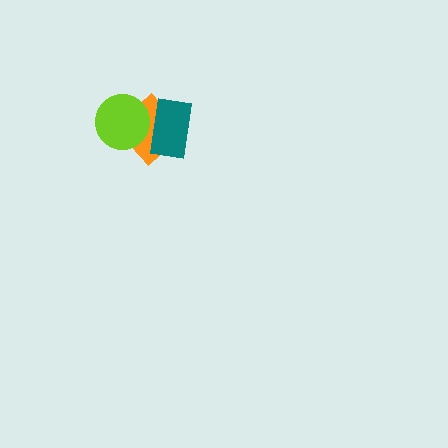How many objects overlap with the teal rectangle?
2 objects overlap with the teal rectangle.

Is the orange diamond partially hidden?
Yes, it is partially covered by another shape.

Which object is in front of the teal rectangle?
The lime circle is in front of the teal rectangle.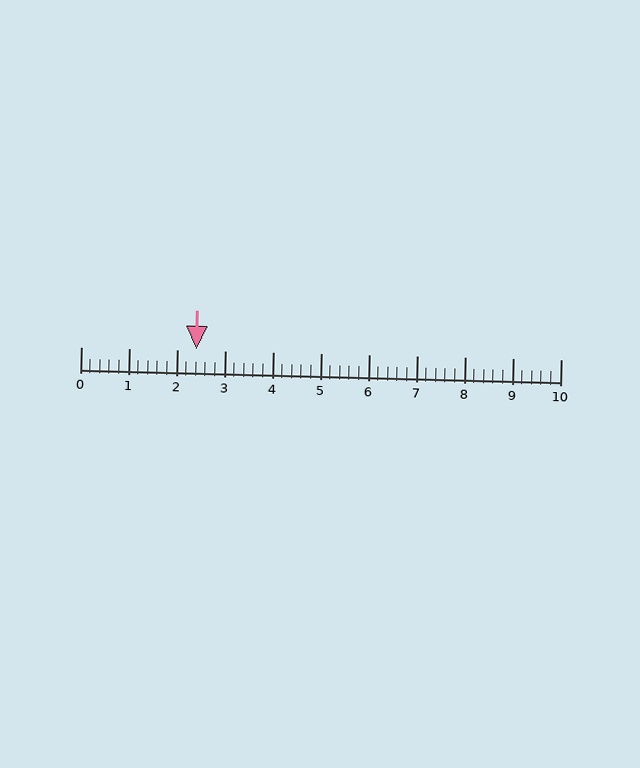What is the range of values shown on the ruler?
The ruler shows values from 0 to 10.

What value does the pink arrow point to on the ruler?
The pink arrow points to approximately 2.4.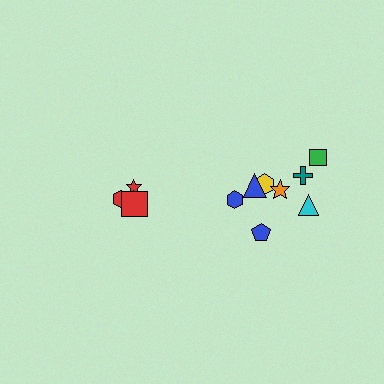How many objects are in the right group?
There are 8 objects.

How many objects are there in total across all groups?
There are 11 objects.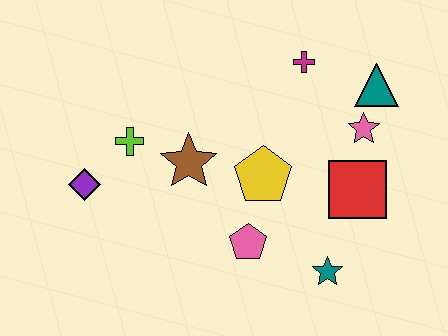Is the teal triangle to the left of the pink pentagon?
No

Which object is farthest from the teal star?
The purple diamond is farthest from the teal star.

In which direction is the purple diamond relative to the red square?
The purple diamond is to the left of the red square.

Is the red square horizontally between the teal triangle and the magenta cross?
Yes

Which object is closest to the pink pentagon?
The yellow pentagon is closest to the pink pentagon.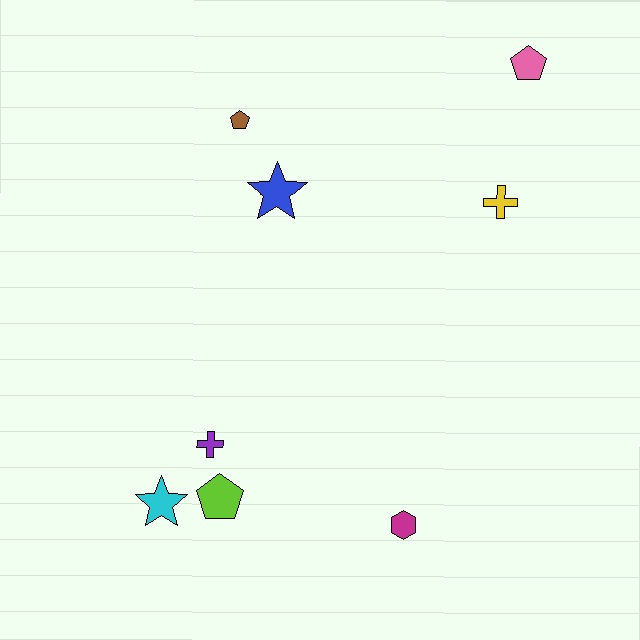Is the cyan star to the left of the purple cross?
Yes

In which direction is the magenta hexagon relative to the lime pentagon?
The magenta hexagon is to the right of the lime pentagon.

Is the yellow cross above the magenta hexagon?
Yes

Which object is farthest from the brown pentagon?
The magenta hexagon is farthest from the brown pentagon.